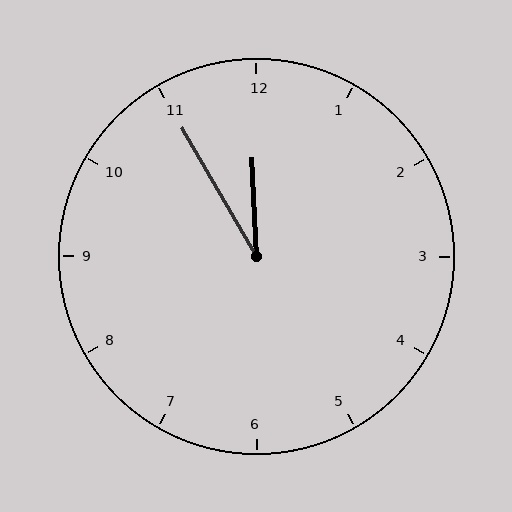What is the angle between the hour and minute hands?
Approximately 28 degrees.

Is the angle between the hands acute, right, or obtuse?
It is acute.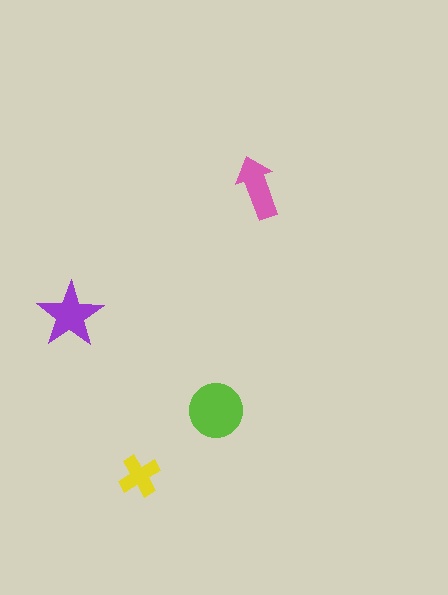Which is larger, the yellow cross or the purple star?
The purple star.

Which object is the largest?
The lime circle.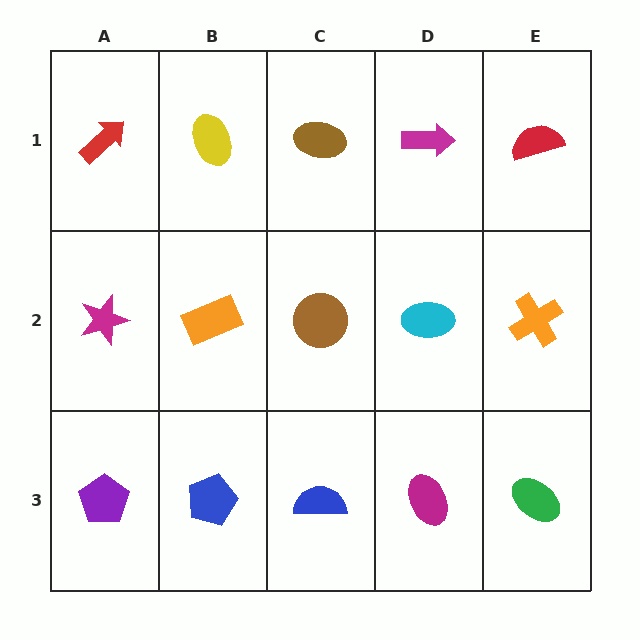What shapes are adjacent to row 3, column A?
A magenta star (row 2, column A), a blue pentagon (row 3, column B).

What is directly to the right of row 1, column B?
A brown ellipse.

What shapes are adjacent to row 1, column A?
A magenta star (row 2, column A), a yellow ellipse (row 1, column B).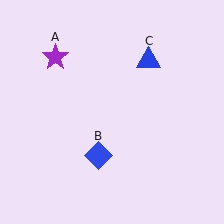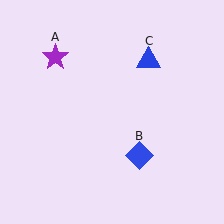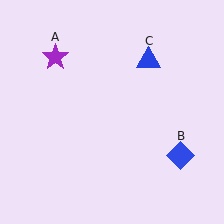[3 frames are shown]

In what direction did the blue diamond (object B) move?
The blue diamond (object B) moved right.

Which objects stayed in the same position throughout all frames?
Purple star (object A) and blue triangle (object C) remained stationary.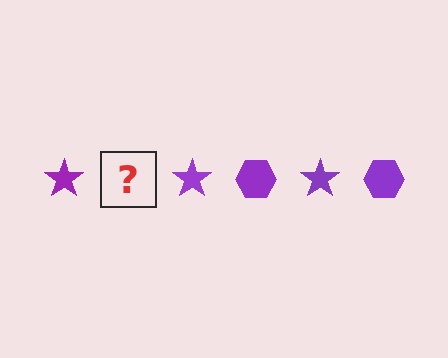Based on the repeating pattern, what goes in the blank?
The blank should be a purple hexagon.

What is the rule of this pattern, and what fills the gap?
The rule is that the pattern cycles through star, hexagon shapes in purple. The gap should be filled with a purple hexagon.